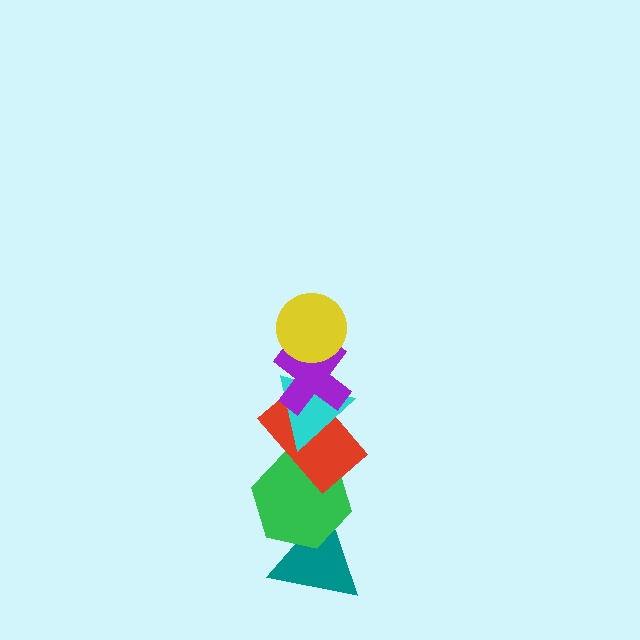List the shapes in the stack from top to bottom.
From top to bottom: the yellow circle, the purple cross, the cyan triangle, the red rectangle, the green hexagon, the teal triangle.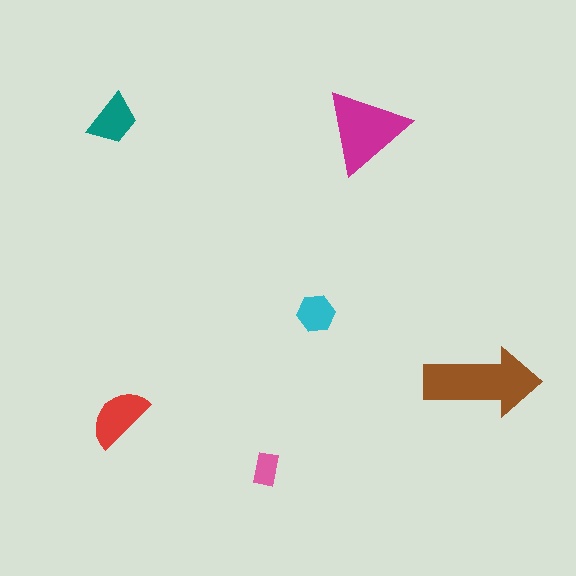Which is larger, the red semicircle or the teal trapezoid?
The red semicircle.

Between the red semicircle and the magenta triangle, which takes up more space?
The magenta triangle.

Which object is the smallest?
The pink rectangle.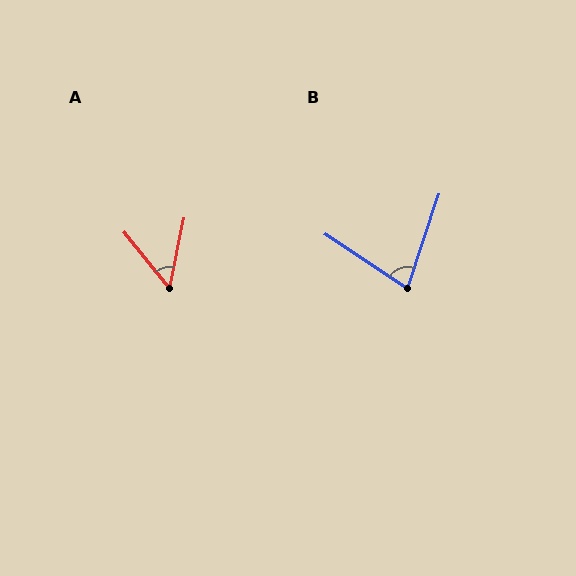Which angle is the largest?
B, at approximately 75 degrees.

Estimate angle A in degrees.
Approximately 50 degrees.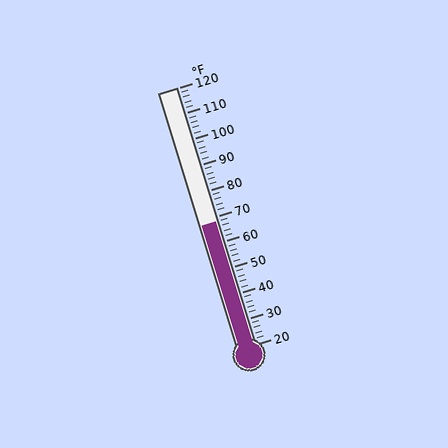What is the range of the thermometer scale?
The thermometer scale ranges from 20°F to 120°F.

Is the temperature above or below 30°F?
The temperature is above 30°F.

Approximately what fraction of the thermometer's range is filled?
The thermometer is filled to approximately 50% of its range.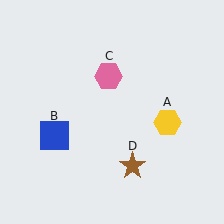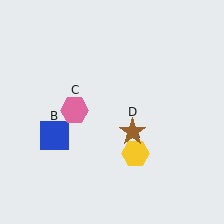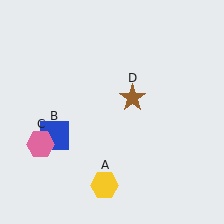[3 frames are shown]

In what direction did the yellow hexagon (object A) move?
The yellow hexagon (object A) moved down and to the left.